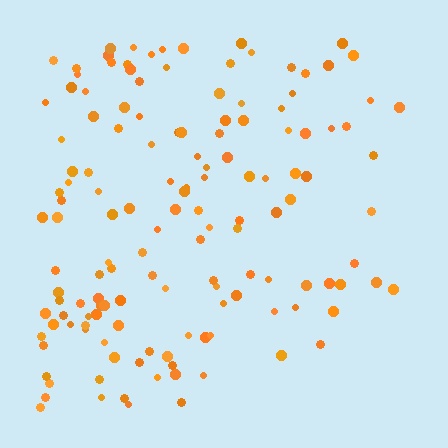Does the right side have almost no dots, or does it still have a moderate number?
Still a moderate number, just noticeably fewer than the left.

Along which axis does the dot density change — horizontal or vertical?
Horizontal.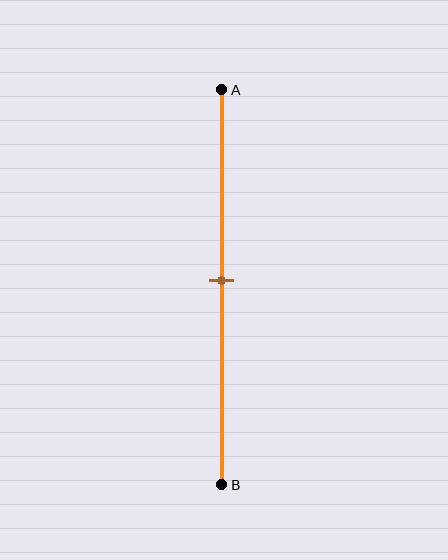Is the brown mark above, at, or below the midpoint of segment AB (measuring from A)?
The brown mark is approximately at the midpoint of segment AB.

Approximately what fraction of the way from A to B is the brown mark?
The brown mark is approximately 50% of the way from A to B.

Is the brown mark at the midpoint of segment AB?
Yes, the mark is approximately at the midpoint.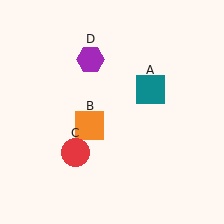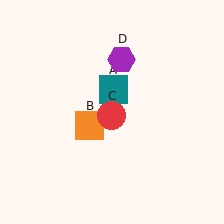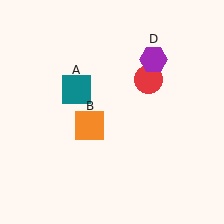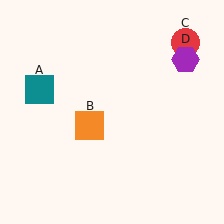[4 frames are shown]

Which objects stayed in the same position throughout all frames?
Orange square (object B) remained stationary.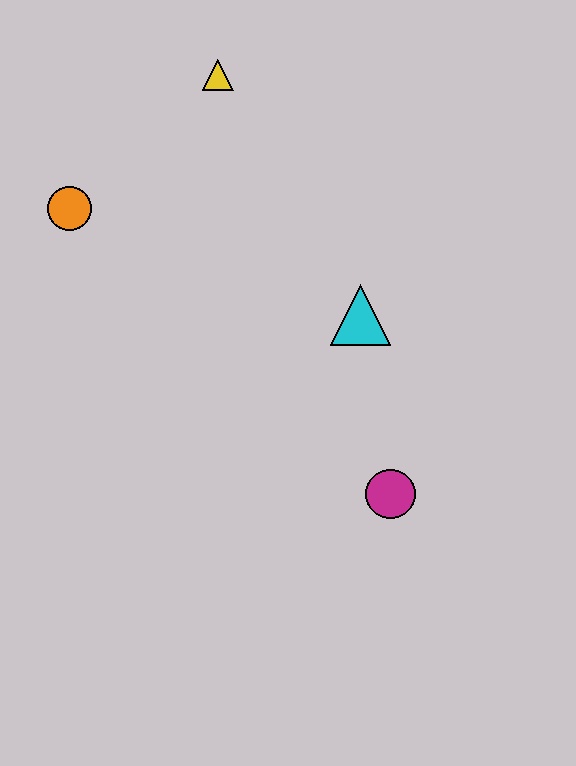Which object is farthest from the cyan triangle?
The orange circle is farthest from the cyan triangle.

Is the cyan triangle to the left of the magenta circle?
Yes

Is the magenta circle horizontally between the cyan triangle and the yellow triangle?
No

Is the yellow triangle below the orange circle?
No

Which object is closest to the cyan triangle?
The magenta circle is closest to the cyan triangle.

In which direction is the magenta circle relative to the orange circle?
The magenta circle is to the right of the orange circle.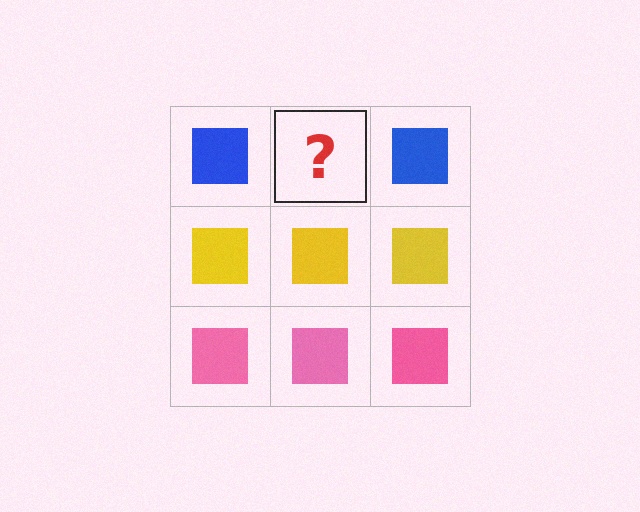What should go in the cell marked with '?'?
The missing cell should contain a blue square.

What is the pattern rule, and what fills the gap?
The rule is that each row has a consistent color. The gap should be filled with a blue square.